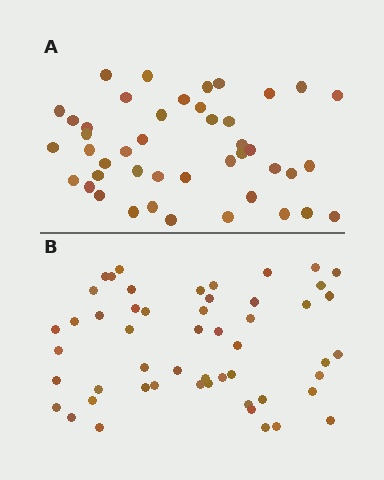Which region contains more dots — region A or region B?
Region B (the bottom region) has more dots.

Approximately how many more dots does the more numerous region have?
Region B has roughly 8 or so more dots than region A.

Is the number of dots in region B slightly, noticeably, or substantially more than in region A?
Region B has only slightly more — the two regions are fairly close. The ratio is roughly 1.2 to 1.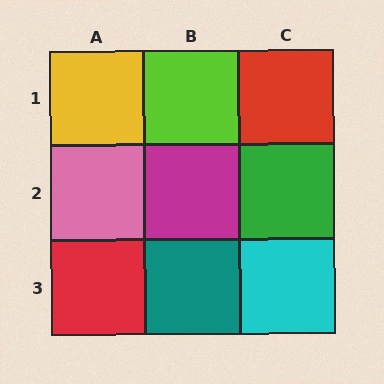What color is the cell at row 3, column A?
Red.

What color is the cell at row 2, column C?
Green.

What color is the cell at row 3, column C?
Cyan.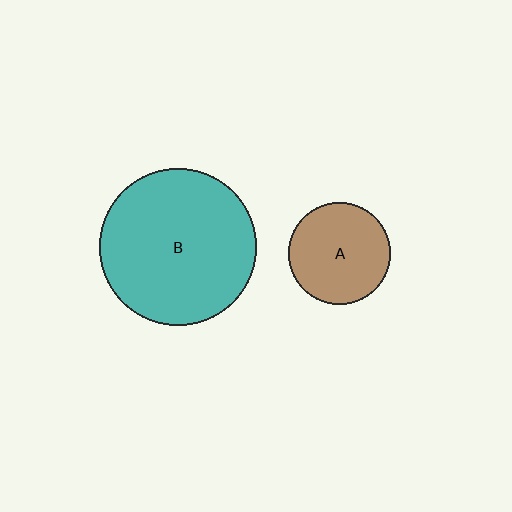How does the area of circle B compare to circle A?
Approximately 2.3 times.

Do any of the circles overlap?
No, none of the circles overlap.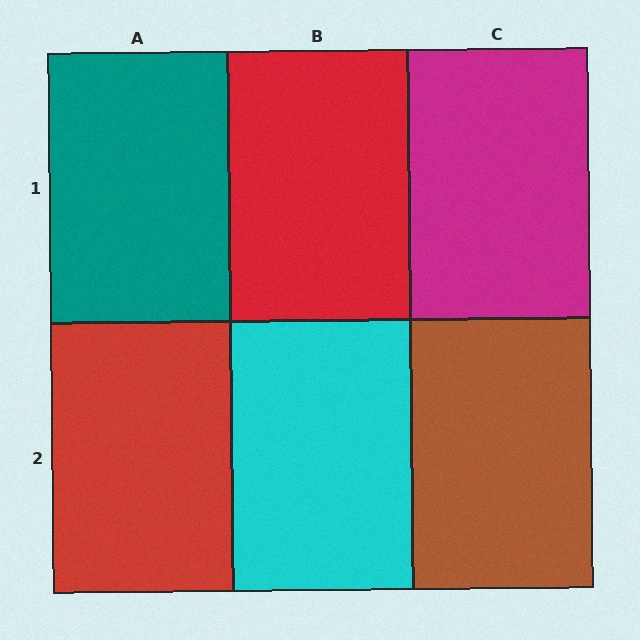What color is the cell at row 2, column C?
Brown.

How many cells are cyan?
1 cell is cyan.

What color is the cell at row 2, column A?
Red.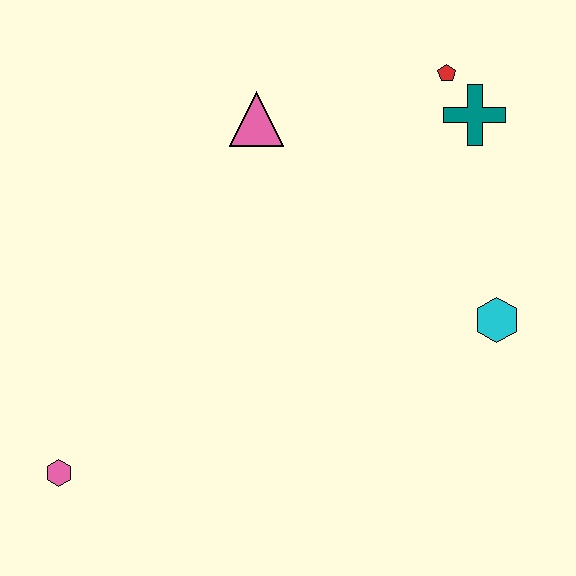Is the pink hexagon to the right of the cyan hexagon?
No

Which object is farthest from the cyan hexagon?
The pink hexagon is farthest from the cyan hexagon.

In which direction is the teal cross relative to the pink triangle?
The teal cross is to the right of the pink triangle.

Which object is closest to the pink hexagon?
The pink triangle is closest to the pink hexagon.